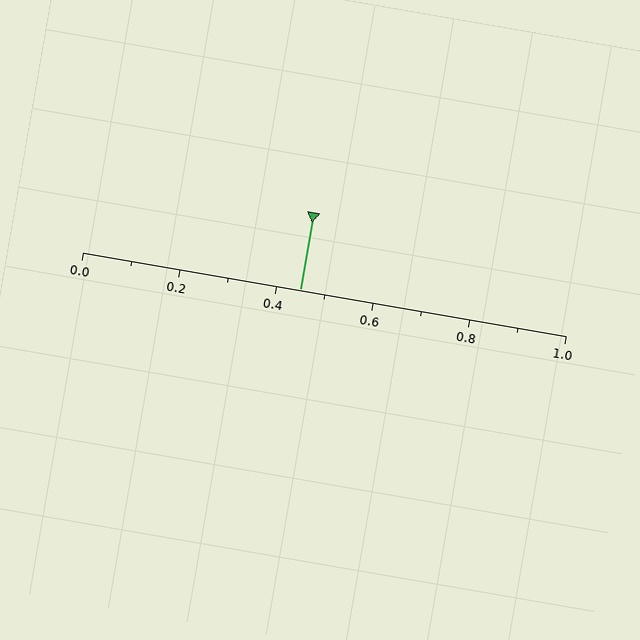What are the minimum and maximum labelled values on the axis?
The axis runs from 0.0 to 1.0.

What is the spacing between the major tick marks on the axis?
The major ticks are spaced 0.2 apart.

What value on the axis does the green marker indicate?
The marker indicates approximately 0.45.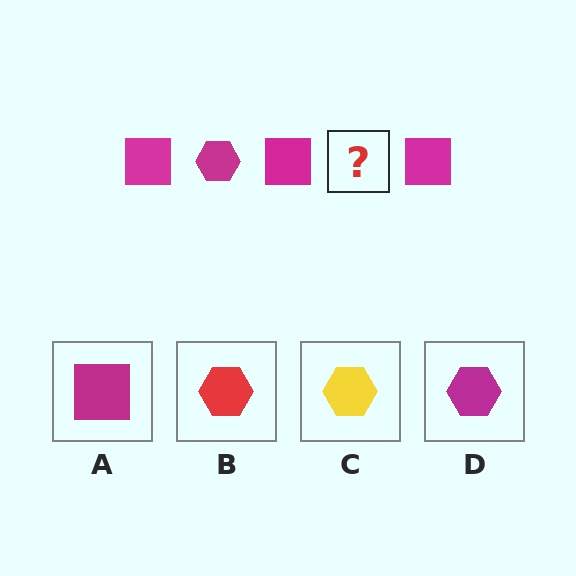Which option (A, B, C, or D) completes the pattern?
D.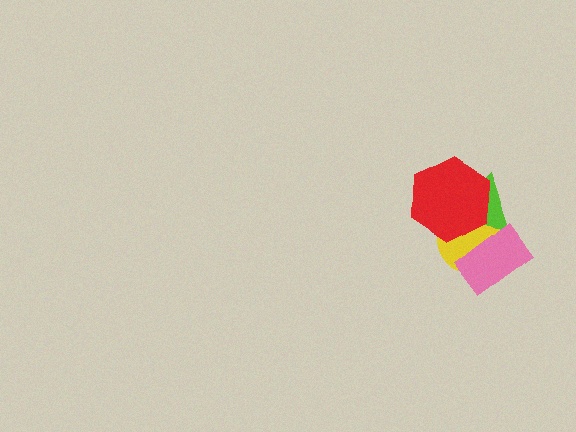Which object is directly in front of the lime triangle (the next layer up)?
The pink rectangle is directly in front of the lime triangle.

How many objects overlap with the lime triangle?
3 objects overlap with the lime triangle.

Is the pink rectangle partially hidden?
No, no other shape covers it.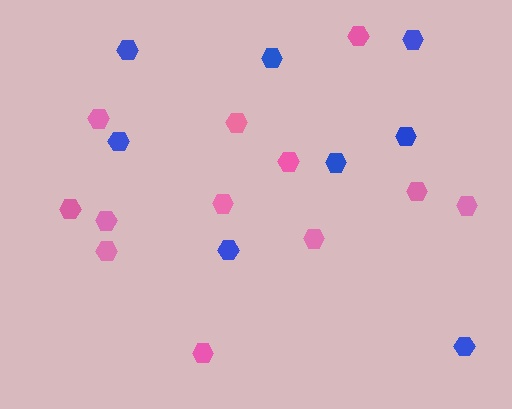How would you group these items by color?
There are 2 groups: one group of blue hexagons (8) and one group of pink hexagons (12).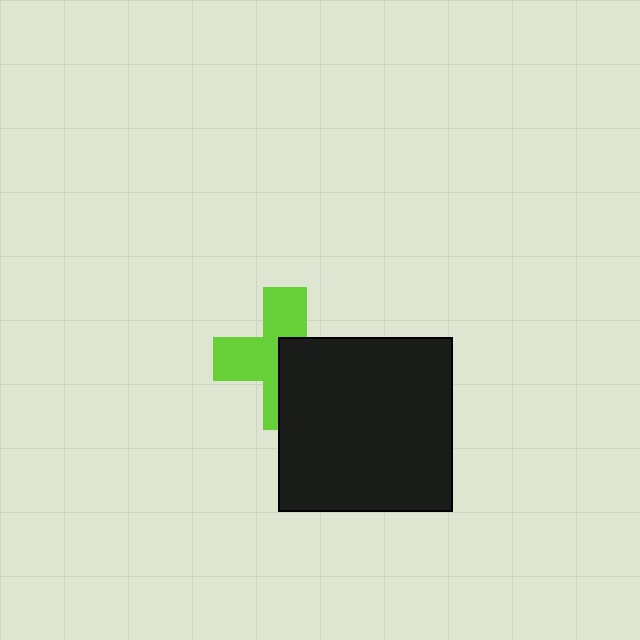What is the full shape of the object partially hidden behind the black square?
The partially hidden object is a lime cross.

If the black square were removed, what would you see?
You would see the complete lime cross.